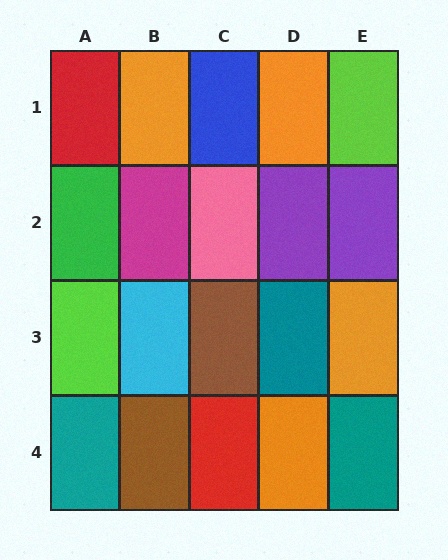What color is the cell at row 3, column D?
Teal.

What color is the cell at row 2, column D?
Purple.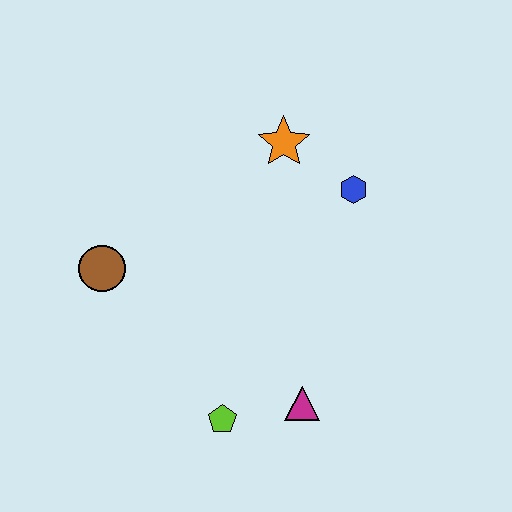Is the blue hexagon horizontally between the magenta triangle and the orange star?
No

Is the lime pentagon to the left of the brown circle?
No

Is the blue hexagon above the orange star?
No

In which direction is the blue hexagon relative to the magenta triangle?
The blue hexagon is above the magenta triangle.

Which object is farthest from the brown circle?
The blue hexagon is farthest from the brown circle.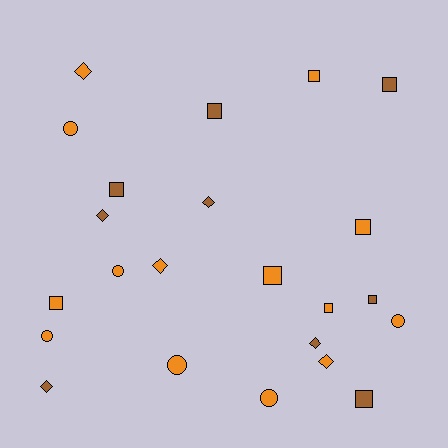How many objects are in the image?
There are 23 objects.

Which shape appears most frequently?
Square, with 10 objects.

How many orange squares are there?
There are 5 orange squares.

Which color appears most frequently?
Orange, with 14 objects.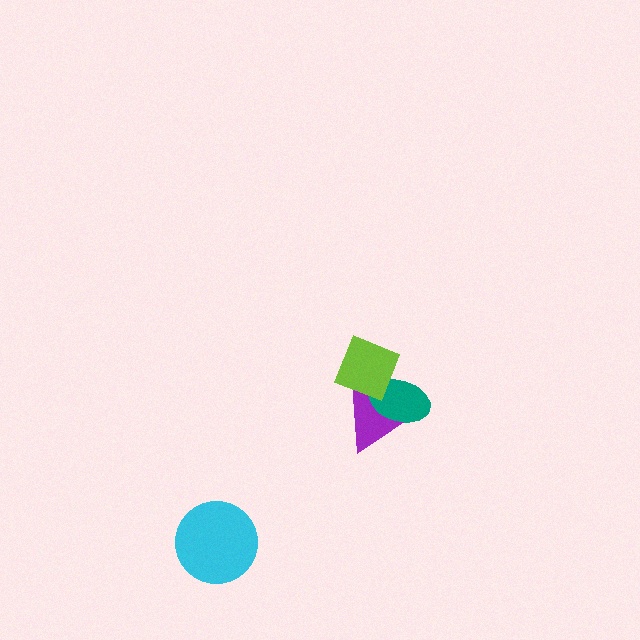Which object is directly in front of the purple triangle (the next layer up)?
The teal ellipse is directly in front of the purple triangle.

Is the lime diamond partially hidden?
No, no other shape covers it.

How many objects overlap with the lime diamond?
2 objects overlap with the lime diamond.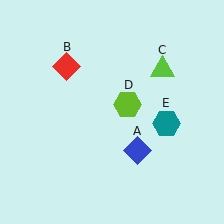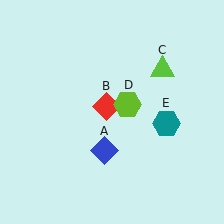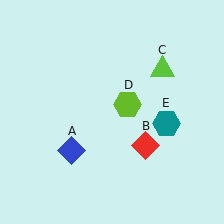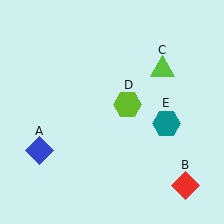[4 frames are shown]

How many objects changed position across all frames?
2 objects changed position: blue diamond (object A), red diamond (object B).